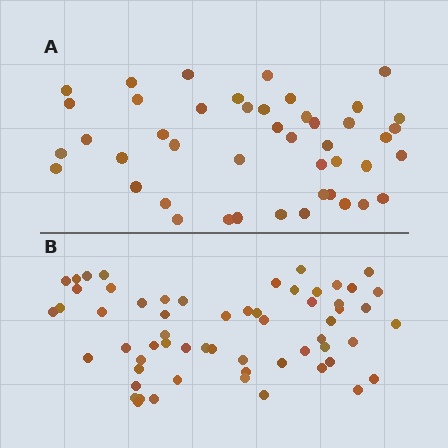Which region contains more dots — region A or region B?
Region B (the bottom region) has more dots.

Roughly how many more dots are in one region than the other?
Region B has approximately 15 more dots than region A.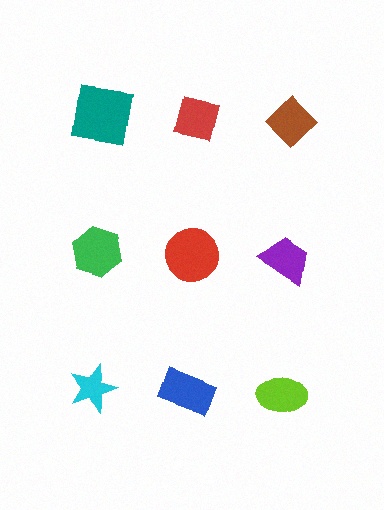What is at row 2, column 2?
A red circle.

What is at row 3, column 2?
A blue rectangle.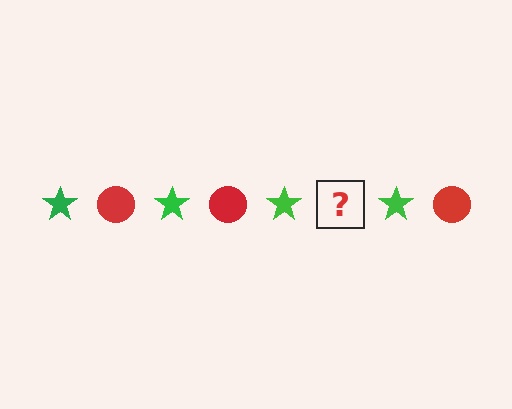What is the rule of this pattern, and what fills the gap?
The rule is that the pattern alternates between green star and red circle. The gap should be filled with a red circle.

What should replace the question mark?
The question mark should be replaced with a red circle.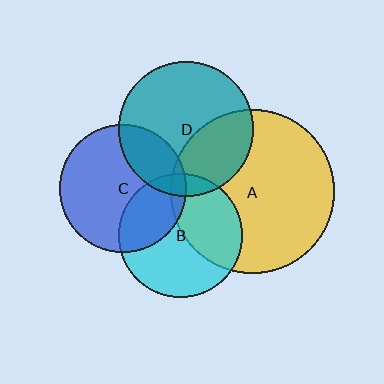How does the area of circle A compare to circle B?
Approximately 1.7 times.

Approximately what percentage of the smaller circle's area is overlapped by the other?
Approximately 10%.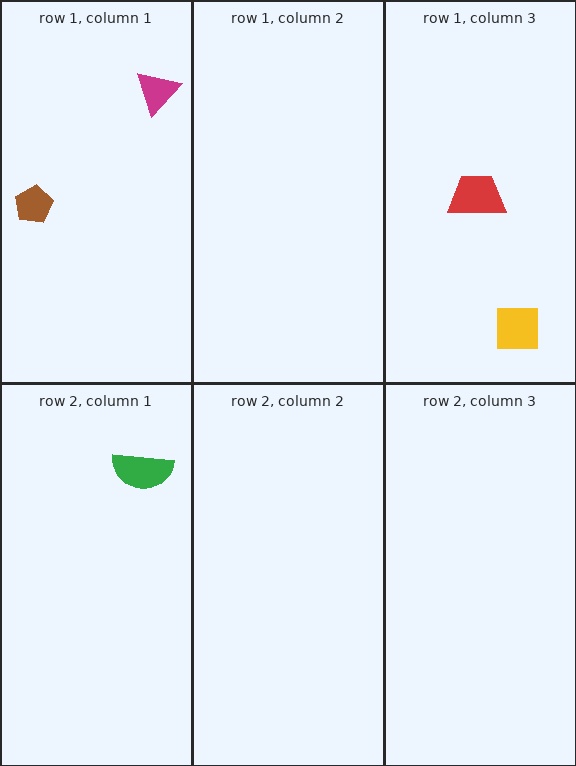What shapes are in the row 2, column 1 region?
The green semicircle.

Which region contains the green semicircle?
The row 2, column 1 region.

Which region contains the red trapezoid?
The row 1, column 3 region.